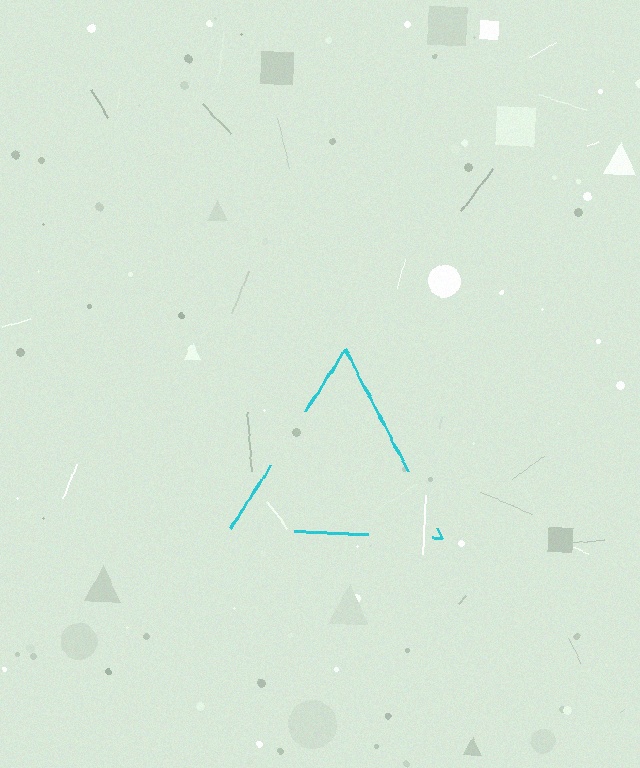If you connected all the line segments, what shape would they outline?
They would outline a triangle.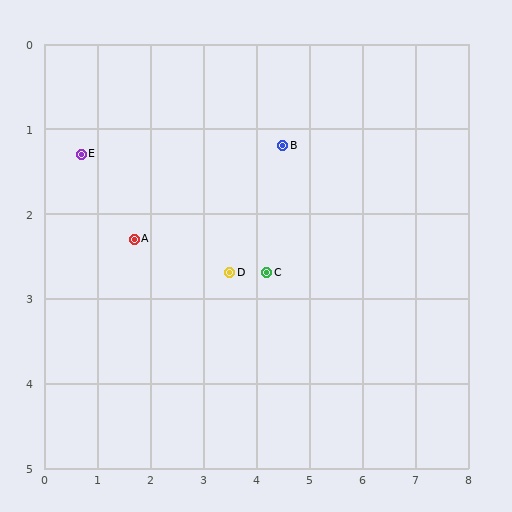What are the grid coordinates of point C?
Point C is at approximately (4.2, 2.7).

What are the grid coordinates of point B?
Point B is at approximately (4.5, 1.2).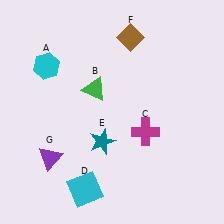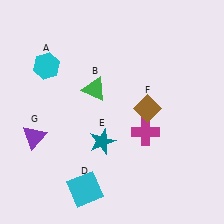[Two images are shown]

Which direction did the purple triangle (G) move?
The purple triangle (G) moved up.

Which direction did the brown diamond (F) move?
The brown diamond (F) moved down.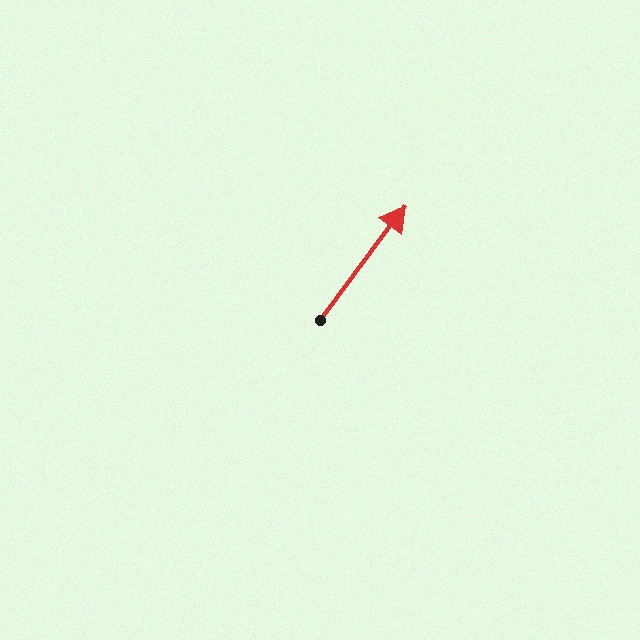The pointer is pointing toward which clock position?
Roughly 1 o'clock.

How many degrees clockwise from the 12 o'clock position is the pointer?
Approximately 37 degrees.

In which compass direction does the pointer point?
Northeast.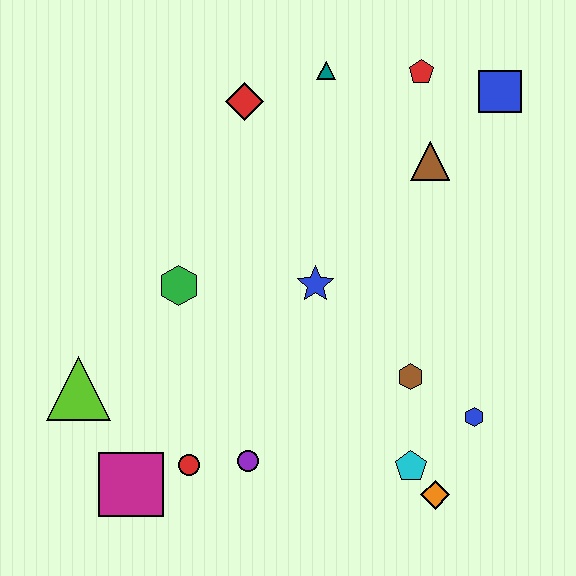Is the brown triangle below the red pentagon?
Yes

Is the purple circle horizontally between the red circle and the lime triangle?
No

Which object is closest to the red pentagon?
The blue square is closest to the red pentagon.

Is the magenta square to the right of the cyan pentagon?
No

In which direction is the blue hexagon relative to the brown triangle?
The blue hexagon is below the brown triangle.